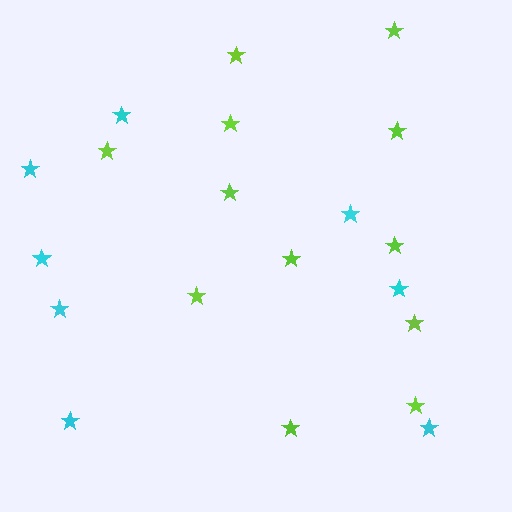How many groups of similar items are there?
There are 2 groups: one group of cyan stars (8) and one group of lime stars (12).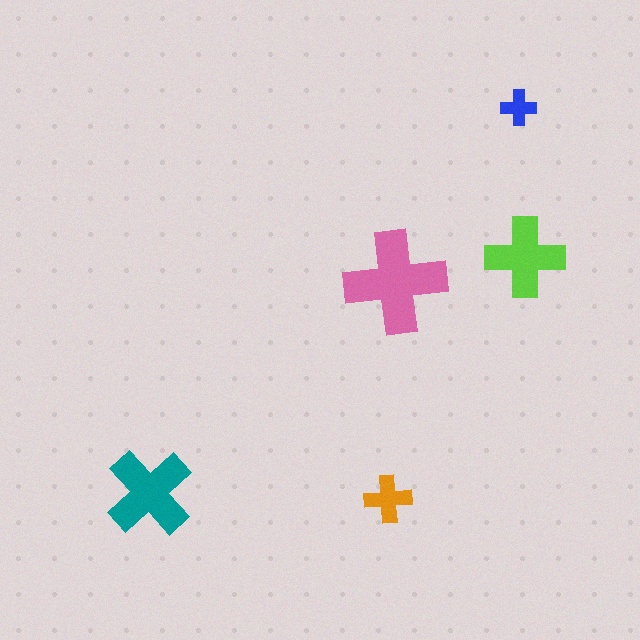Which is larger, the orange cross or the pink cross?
The pink one.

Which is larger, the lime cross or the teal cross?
The teal one.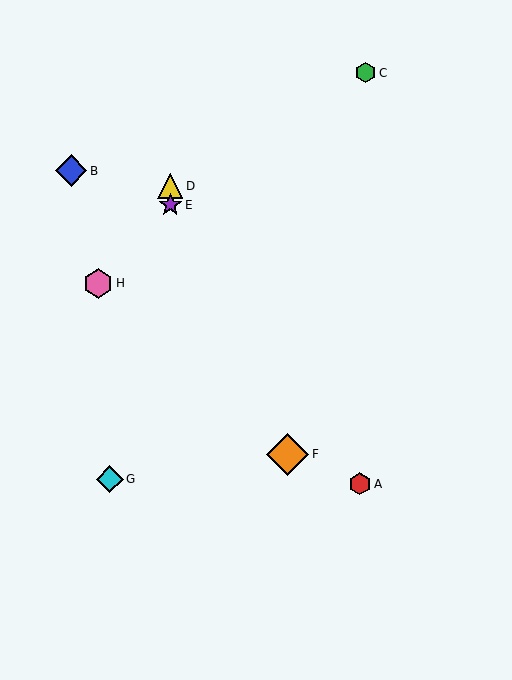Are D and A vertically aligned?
No, D is at x≈170 and A is at x≈360.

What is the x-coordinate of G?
Object G is at x≈110.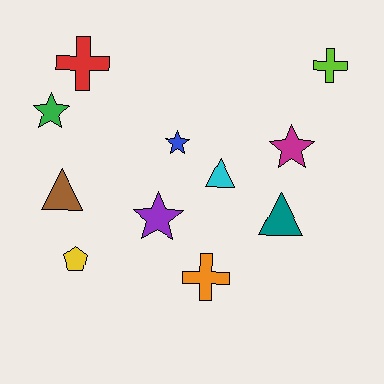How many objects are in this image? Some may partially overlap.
There are 11 objects.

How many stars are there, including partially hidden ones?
There are 4 stars.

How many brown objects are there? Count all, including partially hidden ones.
There is 1 brown object.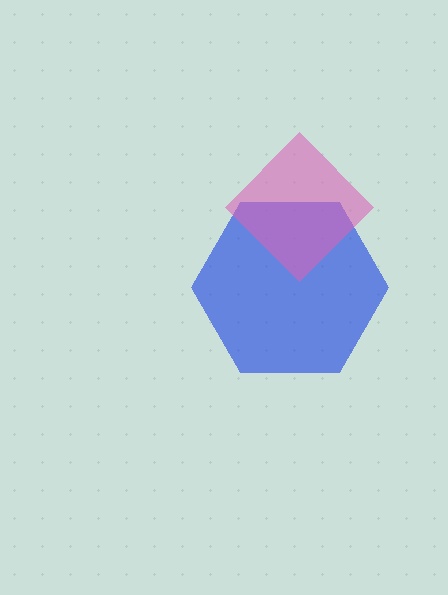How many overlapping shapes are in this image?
There are 2 overlapping shapes in the image.